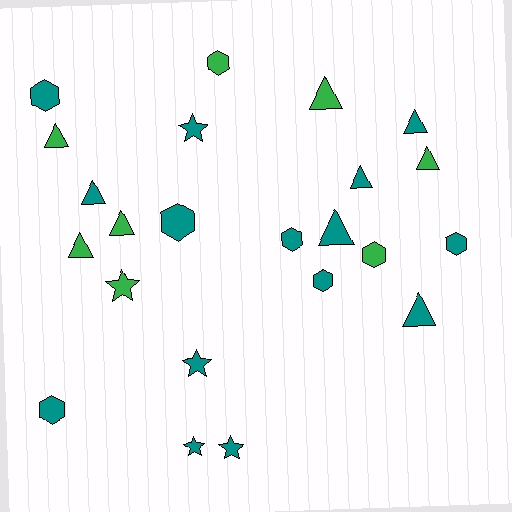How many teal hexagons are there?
There are 6 teal hexagons.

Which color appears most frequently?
Teal, with 15 objects.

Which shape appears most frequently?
Triangle, with 10 objects.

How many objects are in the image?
There are 23 objects.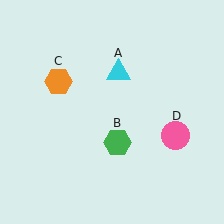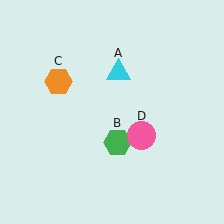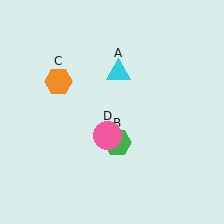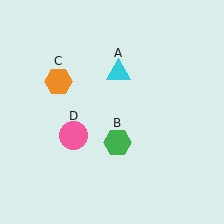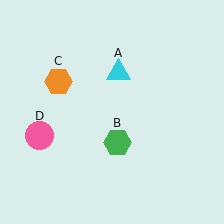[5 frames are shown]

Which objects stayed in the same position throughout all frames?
Cyan triangle (object A) and green hexagon (object B) and orange hexagon (object C) remained stationary.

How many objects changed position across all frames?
1 object changed position: pink circle (object D).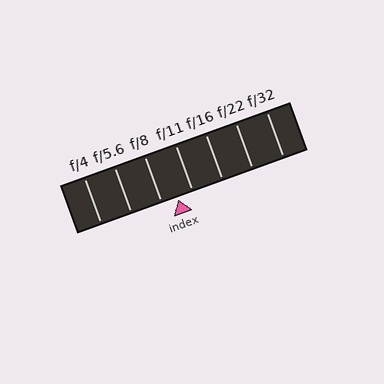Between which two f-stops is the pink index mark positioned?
The index mark is between f/8 and f/11.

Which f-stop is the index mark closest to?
The index mark is closest to f/11.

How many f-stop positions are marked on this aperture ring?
There are 7 f-stop positions marked.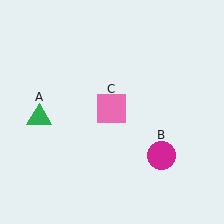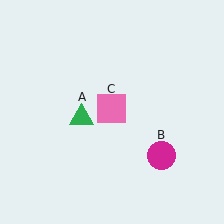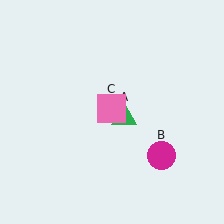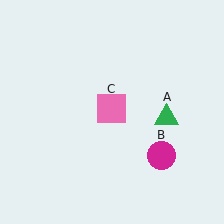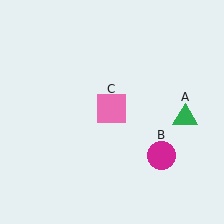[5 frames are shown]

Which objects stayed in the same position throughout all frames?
Magenta circle (object B) and pink square (object C) remained stationary.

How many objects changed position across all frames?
1 object changed position: green triangle (object A).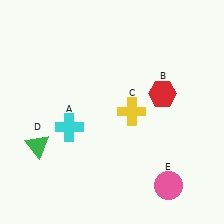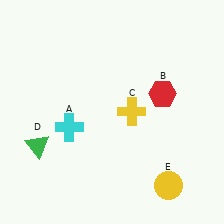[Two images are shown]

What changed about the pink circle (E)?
In Image 1, E is pink. In Image 2, it changed to yellow.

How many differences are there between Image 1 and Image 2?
There is 1 difference between the two images.